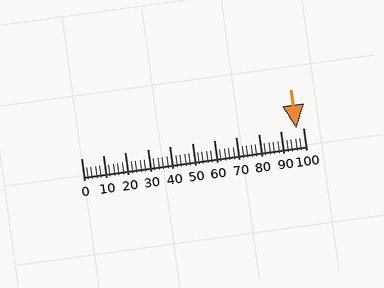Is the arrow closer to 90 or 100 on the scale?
The arrow is closer to 100.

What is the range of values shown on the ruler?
The ruler shows values from 0 to 100.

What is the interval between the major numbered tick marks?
The major tick marks are spaced 10 units apart.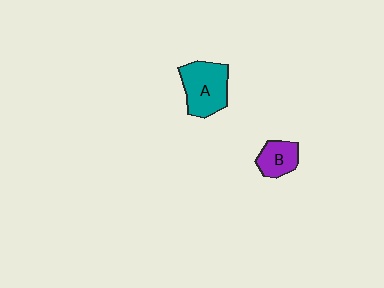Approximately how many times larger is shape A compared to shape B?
Approximately 1.7 times.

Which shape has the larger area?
Shape A (teal).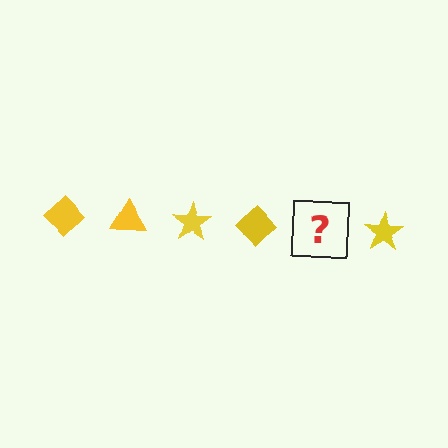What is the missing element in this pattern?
The missing element is a yellow triangle.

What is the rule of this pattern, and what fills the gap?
The rule is that the pattern cycles through diamond, triangle, star shapes in yellow. The gap should be filled with a yellow triangle.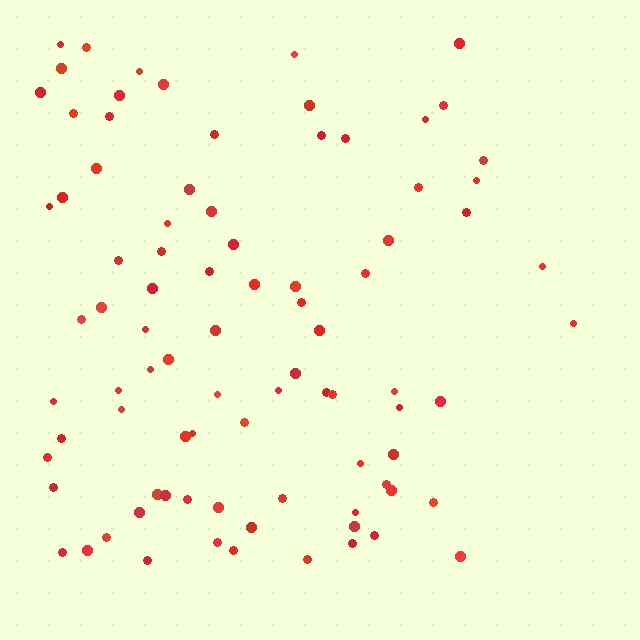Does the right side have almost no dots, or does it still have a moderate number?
Still a moderate number, just noticeably fewer than the left.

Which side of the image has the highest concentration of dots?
The left.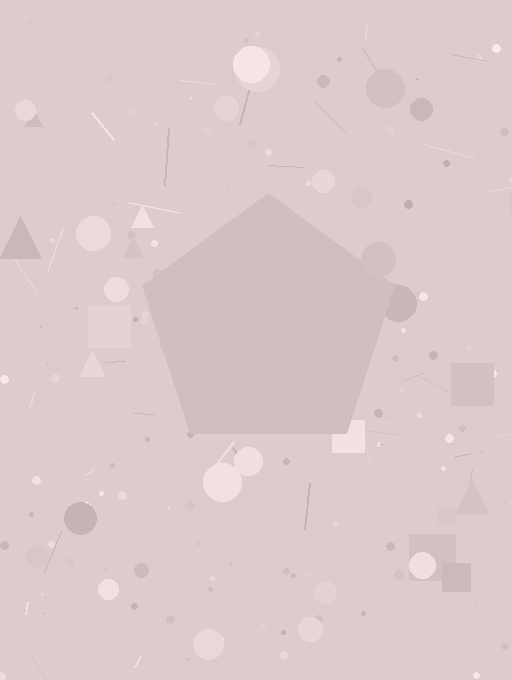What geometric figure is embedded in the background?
A pentagon is embedded in the background.